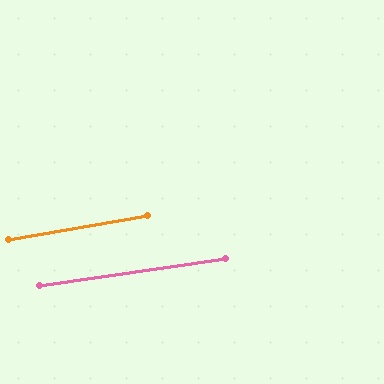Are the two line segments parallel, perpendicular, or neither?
Parallel — their directions differ by only 1.7°.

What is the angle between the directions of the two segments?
Approximately 2 degrees.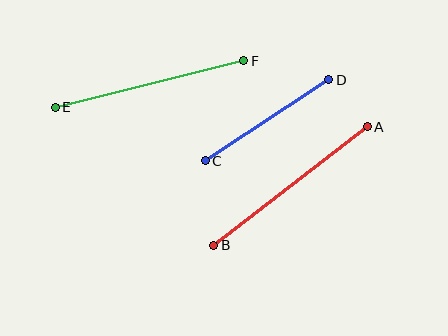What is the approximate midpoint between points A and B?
The midpoint is at approximately (291, 186) pixels.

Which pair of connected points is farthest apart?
Points E and F are farthest apart.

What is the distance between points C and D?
The distance is approximately 148 pixels.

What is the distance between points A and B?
The distance is approximately 194 pixels.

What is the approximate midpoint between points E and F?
The midpoint is at approximately (150, 84) pixels.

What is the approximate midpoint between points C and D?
The midpoint is at approximately (267, 120) pixels.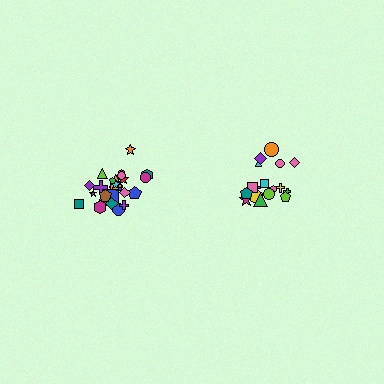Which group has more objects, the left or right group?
The left group.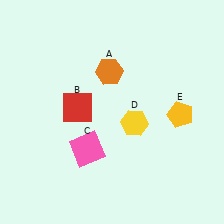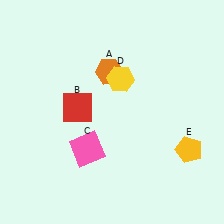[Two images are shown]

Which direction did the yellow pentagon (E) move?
The yellow pentagon (E) moved down.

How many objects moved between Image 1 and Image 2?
2 objects moved between the two images.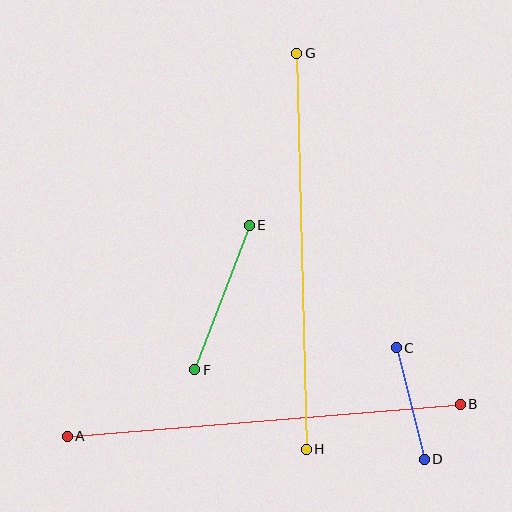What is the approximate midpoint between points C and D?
The midpoint is at approximately (410, 404) pixels.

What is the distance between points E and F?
The distance is approximately 154 pixels.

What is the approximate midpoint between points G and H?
The midpoint is at approximately (301, 251) pixels.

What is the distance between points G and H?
The distance is approximately 396 pixels.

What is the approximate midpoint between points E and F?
The midpoint is at approximately (222, 298) pixels.